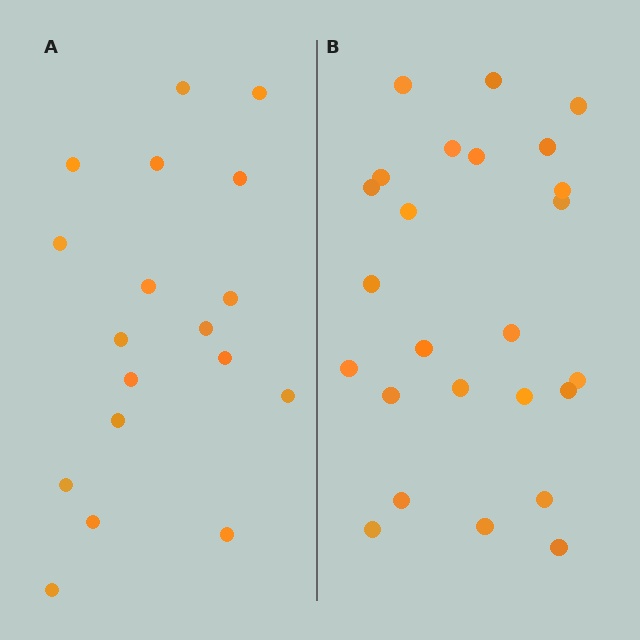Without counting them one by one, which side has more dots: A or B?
Region B (the right region) has more dots.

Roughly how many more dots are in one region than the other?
Region B has roughly 8 or so more dots than region A.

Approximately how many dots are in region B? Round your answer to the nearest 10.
About 20 dots. (The exact count is 25, which rounds to 20.)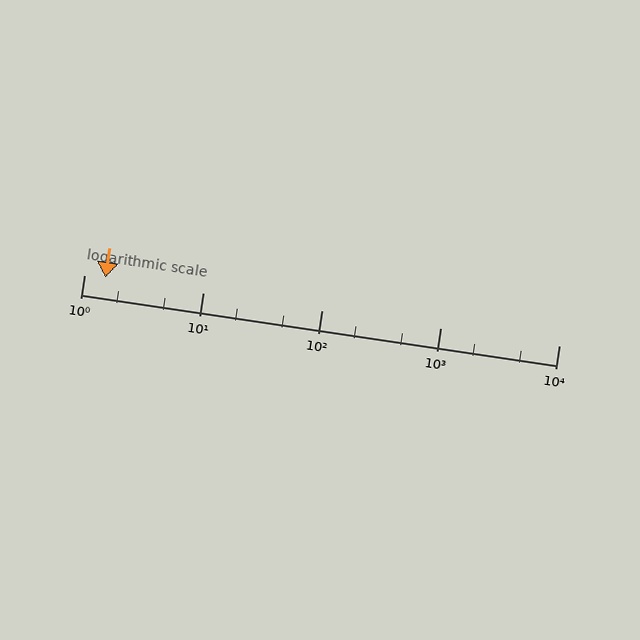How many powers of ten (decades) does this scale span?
The scale spans 4 decades, from 1 to 10000.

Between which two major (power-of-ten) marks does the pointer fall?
The pointer is between 1 and 10.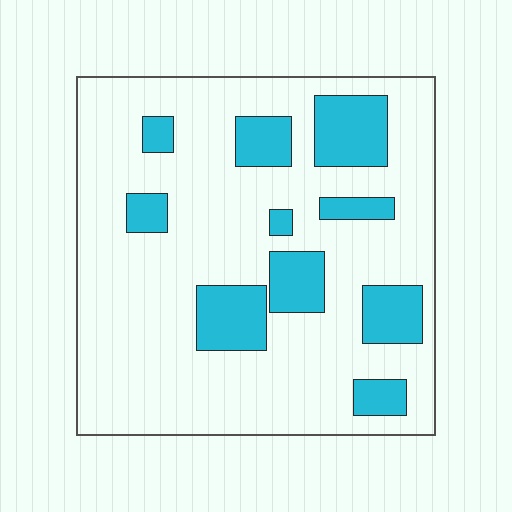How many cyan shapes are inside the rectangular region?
10.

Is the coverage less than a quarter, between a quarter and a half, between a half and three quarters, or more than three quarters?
Less than a quarter.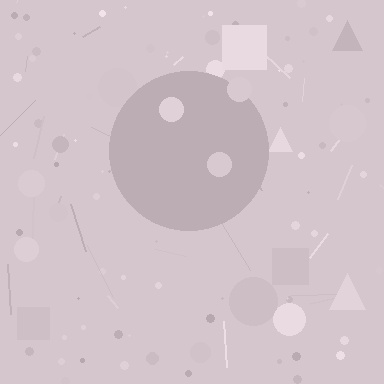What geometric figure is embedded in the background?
A circle is embedded in the background.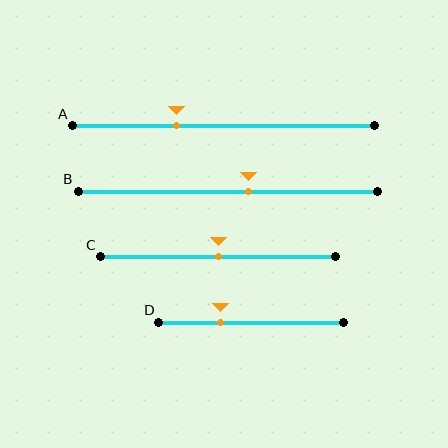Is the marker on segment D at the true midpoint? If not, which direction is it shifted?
No, the marker on segment D is shifted to the left by about 17% of the segment length.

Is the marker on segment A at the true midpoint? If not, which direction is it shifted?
No, the marker on segment A is shifted to the left by about 16% of the segment length.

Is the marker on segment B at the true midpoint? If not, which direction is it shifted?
No, the marker on segment B is shifted to the right by about 7% of the segment length.